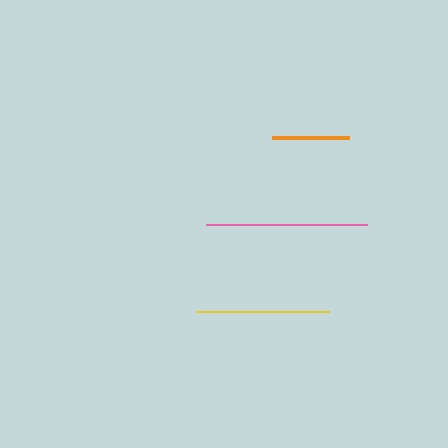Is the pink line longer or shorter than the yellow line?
The pink line is longer than the yellow line.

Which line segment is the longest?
The pink line is the longest at approximately 160 pixels.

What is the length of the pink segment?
The pink segment is approximately 160 pixels long.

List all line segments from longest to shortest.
From longest to shortest: pink, yellow, orange.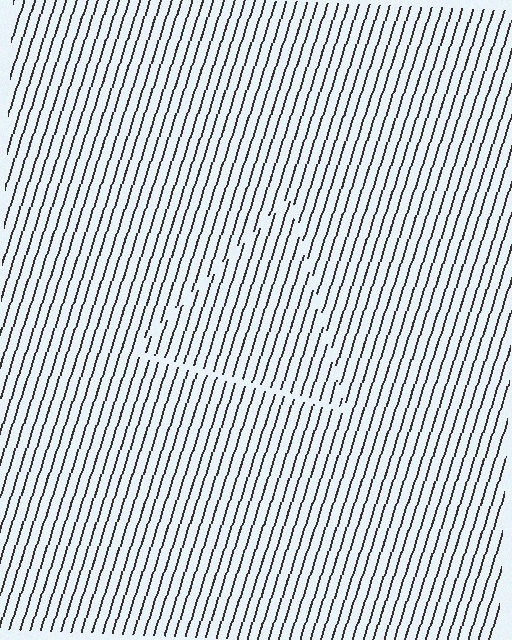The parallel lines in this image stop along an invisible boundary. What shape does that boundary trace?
An illusory triangle. The interior of the shape contains the same grating, shifted by half a period — the contour is defined by the phase discontinuity where line-ends from the inner and outer gratings abut.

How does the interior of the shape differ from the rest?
The interior of the shape contains the same grating, shifted by half a period — the contour is defined by the phase discontinuity where line-ends from the inner and outer gratings abut.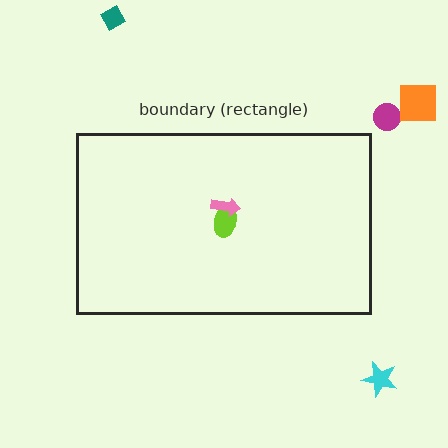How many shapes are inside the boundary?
2 inside, 4 outside.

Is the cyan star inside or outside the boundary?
Outside.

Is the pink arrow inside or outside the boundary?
Inside.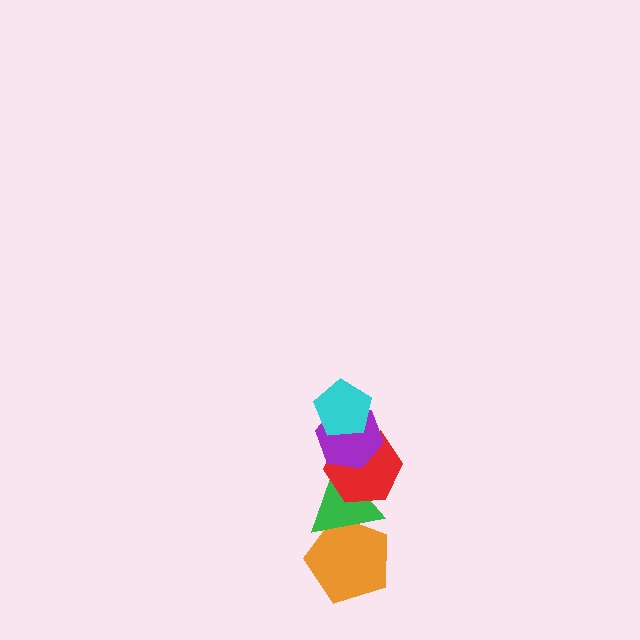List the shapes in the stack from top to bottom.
From top to bottom: the cyan pentagon, the purple hexagon, the red hexagon, the green triangle, the orange pentagon.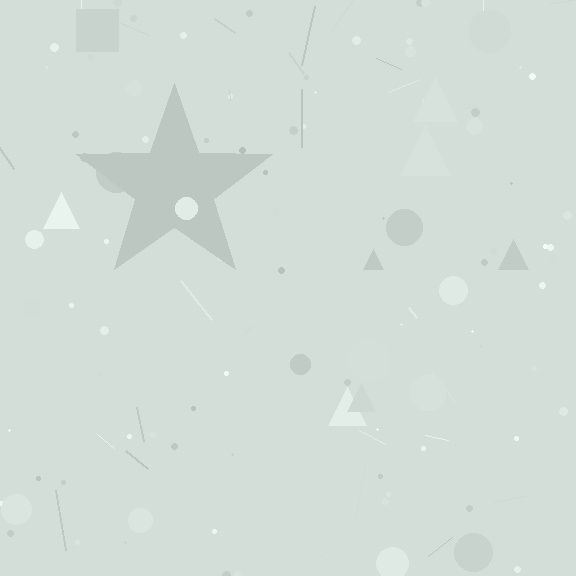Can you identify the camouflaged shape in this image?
The camouflaged shape is a star.